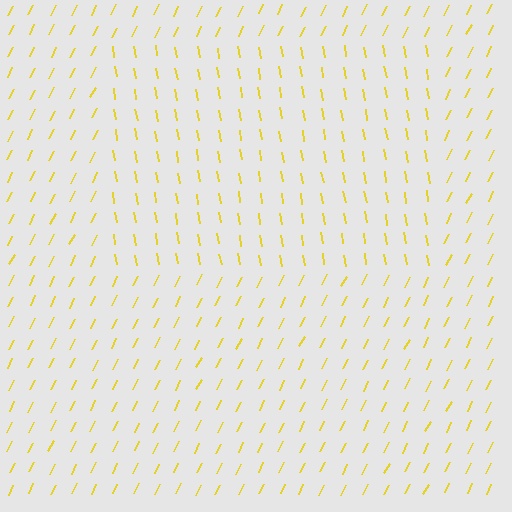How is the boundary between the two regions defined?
The boundary is defined purely by a change in line orientation (approximately 36 degrees difference). All lines are the same color and thickness.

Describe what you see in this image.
The image is filled with small yellow line segments. A rectangle region in the image has lines oriented differently from the surrounding lines, creating a visible texture boundary.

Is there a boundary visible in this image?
Yes, there is a texture boundary formed by a change in line orientation.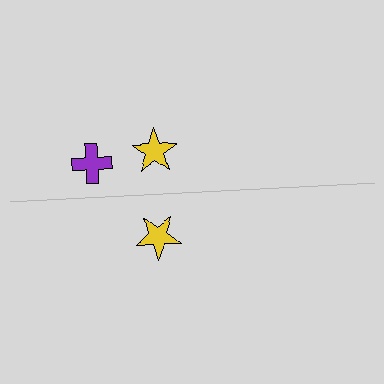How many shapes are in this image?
There are 3 shapes in this image.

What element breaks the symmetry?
A purple cross is missing from the bottom side.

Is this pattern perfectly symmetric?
No, the pattern is not perfectly symmetric. A purple cross is missing from the bottom side.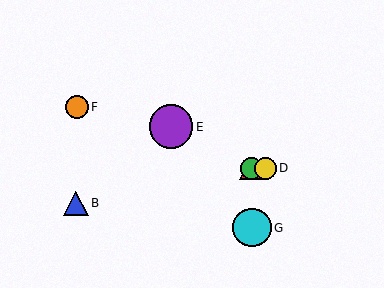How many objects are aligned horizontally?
3 objects (A, C, D) are aligned horizontally.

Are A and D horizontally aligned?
Yes, both are at y≈168.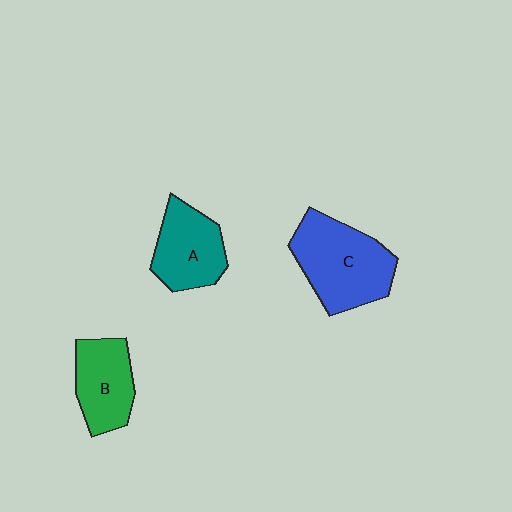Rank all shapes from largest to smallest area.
From largest to smallest: C (blue), A (teal), B (green).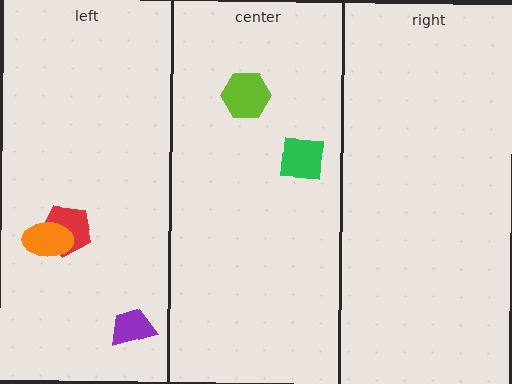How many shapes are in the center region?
2.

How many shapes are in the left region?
3.